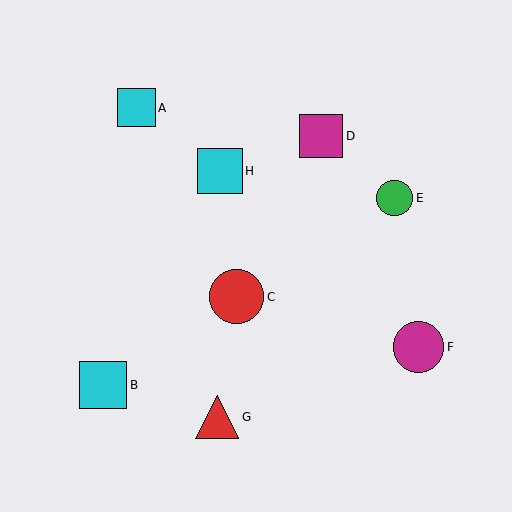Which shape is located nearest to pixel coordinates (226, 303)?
The red circle (labeled C) at (237, 297) is nearest to that location.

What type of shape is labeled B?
Shape B is a cyan square.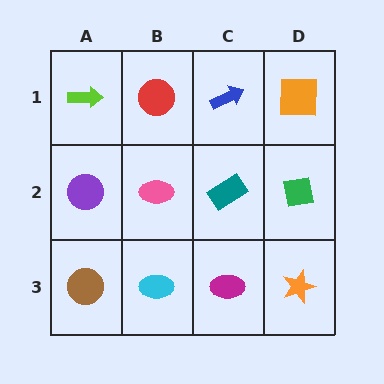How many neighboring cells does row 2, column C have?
4.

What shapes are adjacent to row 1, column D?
A green square (row 2, column D), a blue arrow (row 1, column C).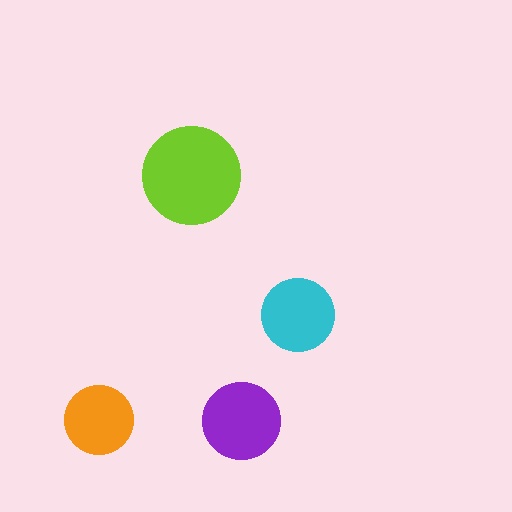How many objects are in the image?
There are 4 objects in the image.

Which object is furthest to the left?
The orange circle is leftmost.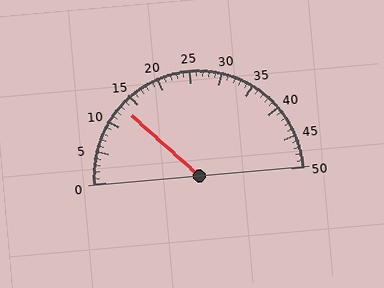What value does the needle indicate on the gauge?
The needle indicates approximately 13.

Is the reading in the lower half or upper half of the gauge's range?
The reading is in the lower half of the range (0 to 50).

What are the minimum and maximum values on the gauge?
The gauge ranges from 0 to 50.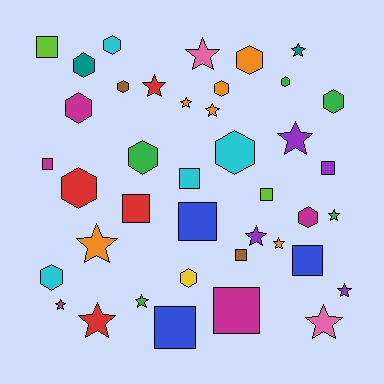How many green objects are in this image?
There are 5 green objects.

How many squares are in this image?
There are 11 squares.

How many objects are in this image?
There are 40 objects.